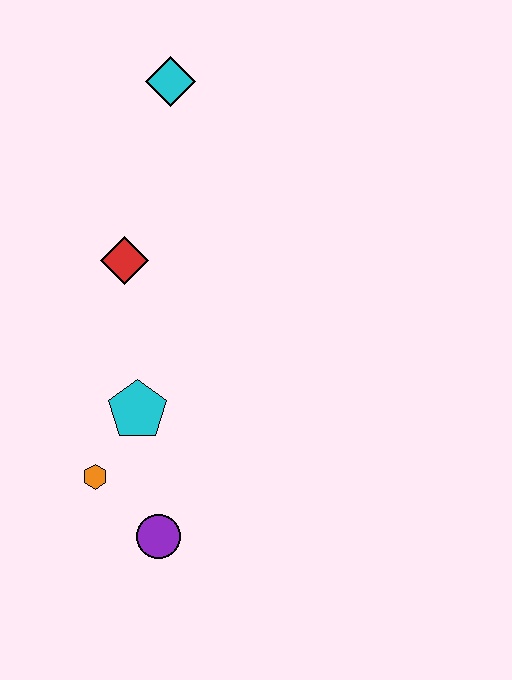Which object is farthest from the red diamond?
The purple circle is farthest from the red diamond.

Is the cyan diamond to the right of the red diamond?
Yes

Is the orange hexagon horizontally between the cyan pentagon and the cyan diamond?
No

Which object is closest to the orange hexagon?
The cyan pentagon is closest to the orange hexagon.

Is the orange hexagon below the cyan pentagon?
Yes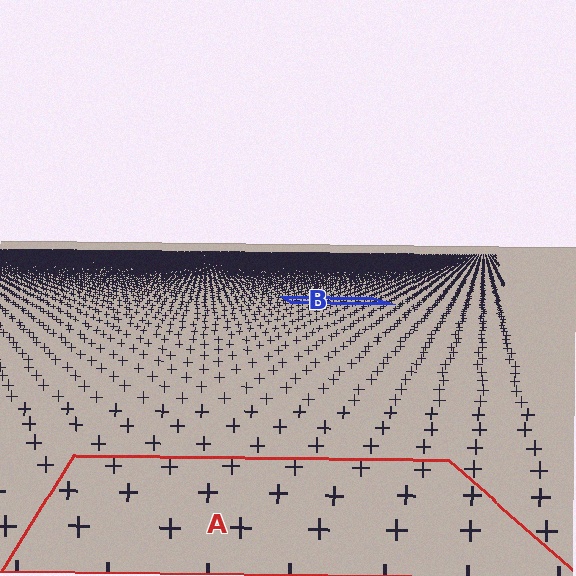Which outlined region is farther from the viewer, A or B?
Region B is farther from the viewer — the texture elements inside it appear smaller and more densely packed.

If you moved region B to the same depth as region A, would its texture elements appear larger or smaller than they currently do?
They would appear larger. At a closer depth, the same texture elements are projected at a bigger on-screen size.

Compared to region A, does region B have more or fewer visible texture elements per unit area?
Region B has more texture elements per unit area — they are packed more densely because it is farther away.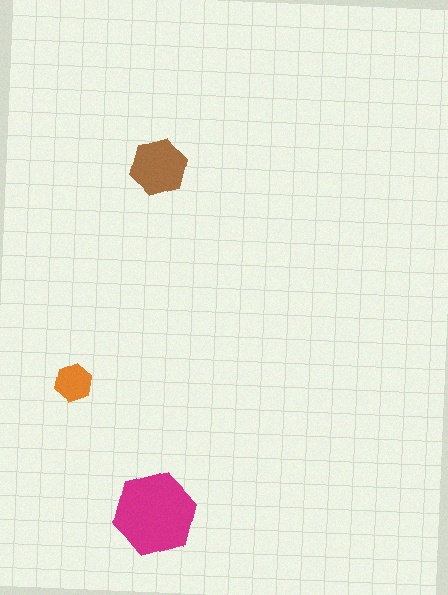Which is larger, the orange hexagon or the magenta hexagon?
The magenta one.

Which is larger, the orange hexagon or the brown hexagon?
The brown one.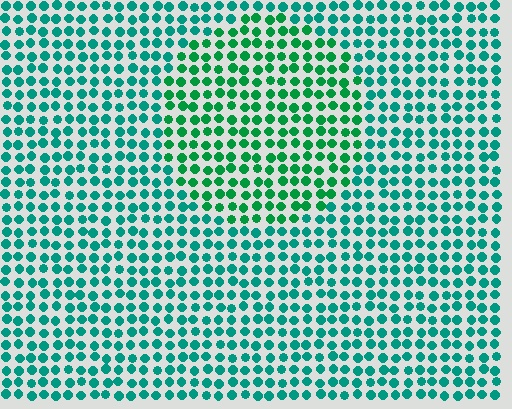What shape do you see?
I see a circle.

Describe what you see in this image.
The image is filled with small teal elements in a uniform arrangement. A circle-shaped region is visible where the elements are tinted to a slightly different hue, forming a subtle color boundary.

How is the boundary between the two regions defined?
The boundary is defined purely by a slight shift in hue (about 27 degrees). Spacing, size, and orientation are identical on both sides.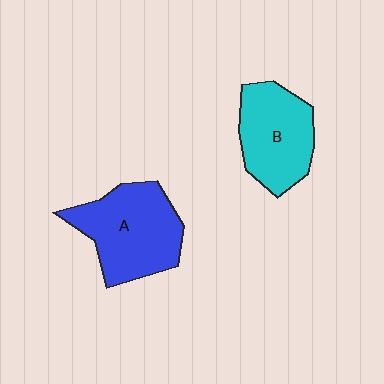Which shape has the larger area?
Shape A (blue).